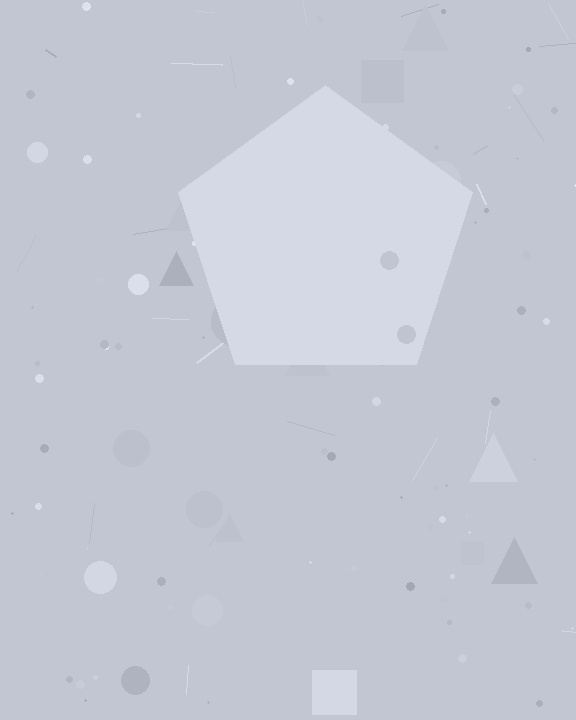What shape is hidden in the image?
A pentagon is hidden in the image.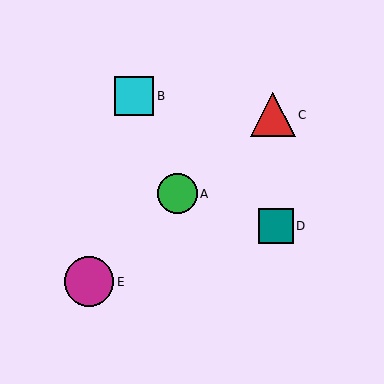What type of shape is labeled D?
Shape D is a teal square.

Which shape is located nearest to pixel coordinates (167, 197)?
The green circle (labeled A) at (177, 194) is nearest to that location.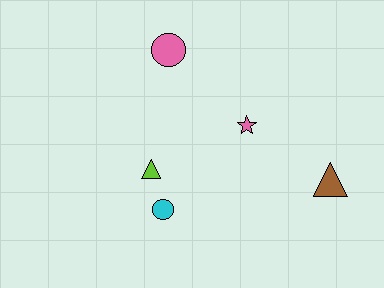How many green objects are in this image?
There are no green objects.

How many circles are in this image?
There are 2 circles.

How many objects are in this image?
There are 5 objects.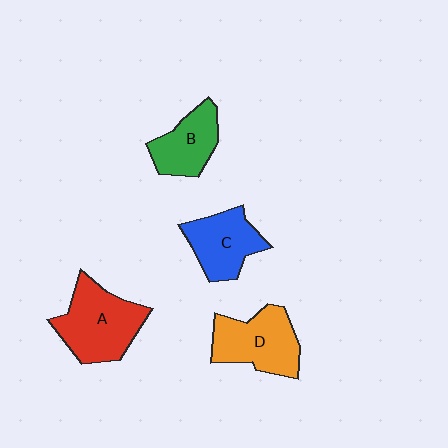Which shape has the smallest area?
Shape B (green).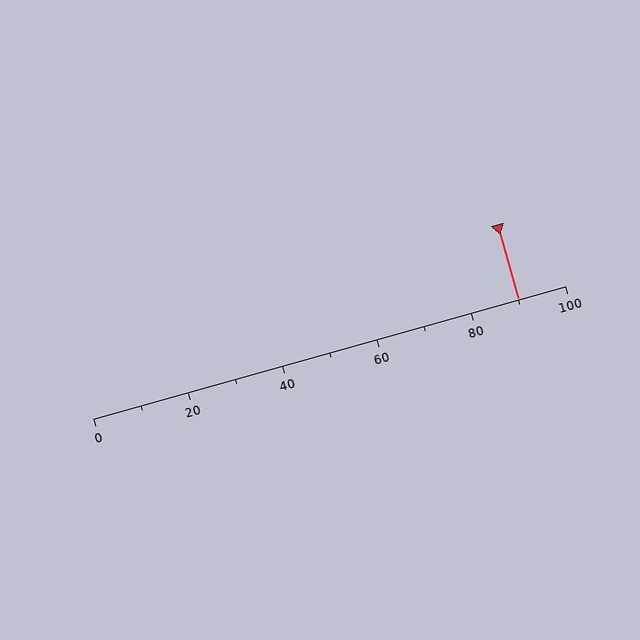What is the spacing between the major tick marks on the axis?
The major ticks are spaced 20 apart.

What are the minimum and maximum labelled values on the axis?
The axis runs from 0 to 100.